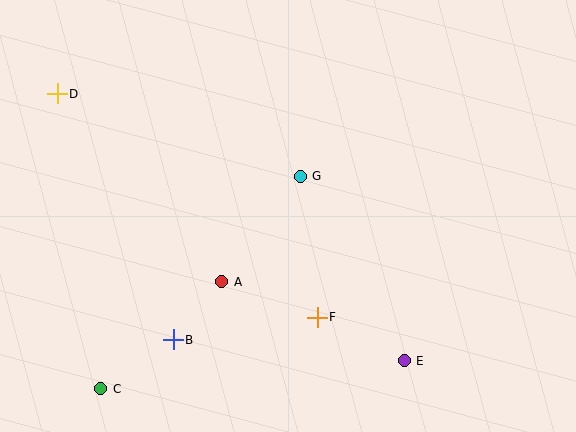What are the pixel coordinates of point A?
Point A is at (222, 282).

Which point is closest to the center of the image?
Point G at (300, 176) is closest to the center.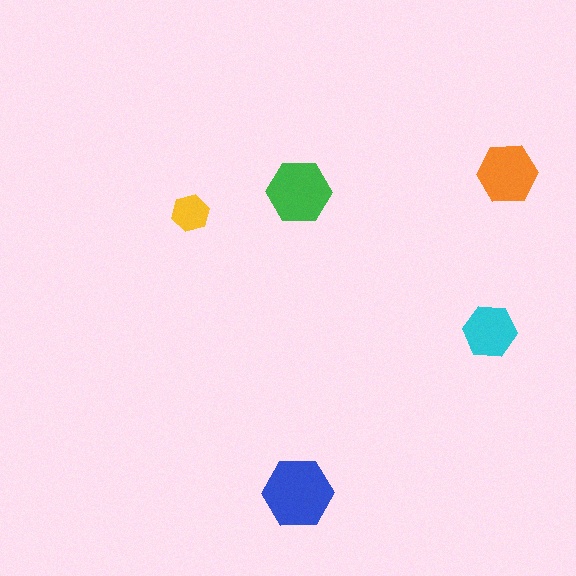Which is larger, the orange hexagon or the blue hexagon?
The blue one.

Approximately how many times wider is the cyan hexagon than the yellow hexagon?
About 1.5 times wider.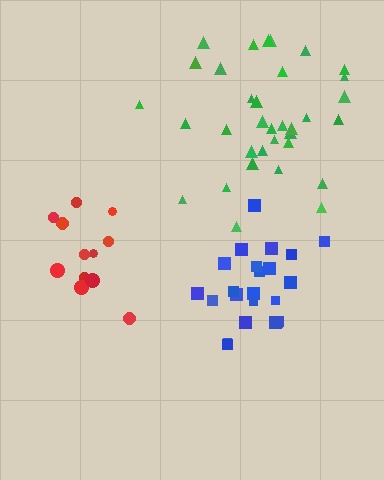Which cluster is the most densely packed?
Blue.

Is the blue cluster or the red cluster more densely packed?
Blue.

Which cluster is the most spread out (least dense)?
Red.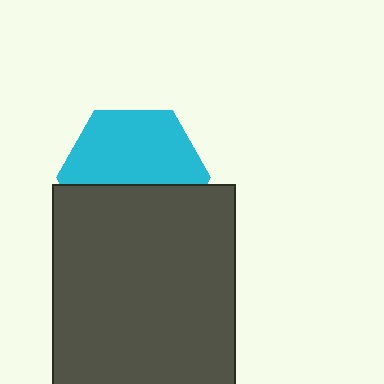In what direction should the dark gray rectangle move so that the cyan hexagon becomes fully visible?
The dark gray rectangle should move down. That is the shortest direction to clear the overlap and leave the cyan hexagon fully visible.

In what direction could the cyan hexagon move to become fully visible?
The cyan hexagon could move up. That would shift it out from behind the dark gray rectangle entirely.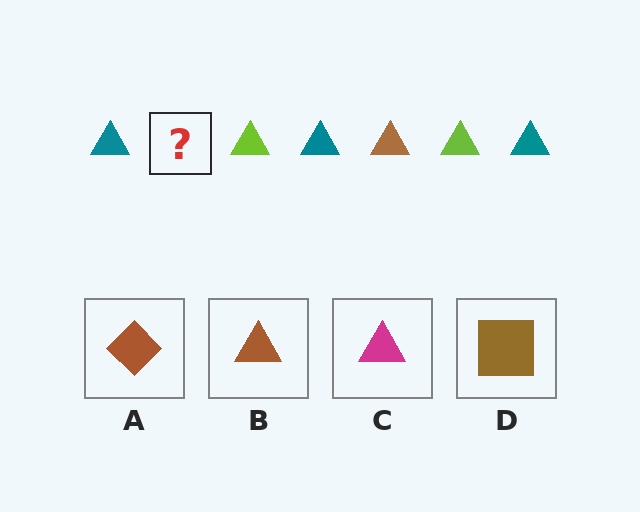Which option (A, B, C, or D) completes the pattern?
B.